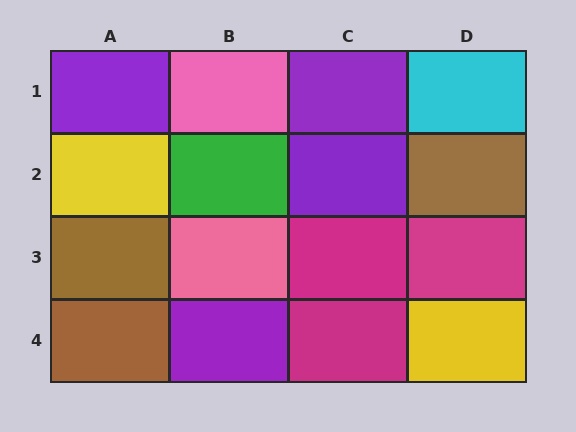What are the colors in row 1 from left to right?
Purple, pink, purple, cyan.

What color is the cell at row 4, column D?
Yellow.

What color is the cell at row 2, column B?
Green.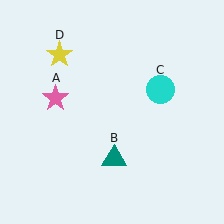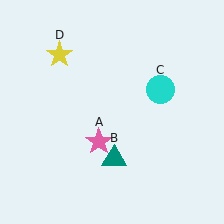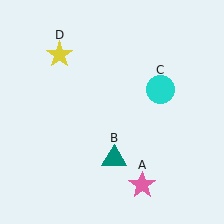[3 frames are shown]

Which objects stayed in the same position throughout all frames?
Teal triangle (object B) and cyan circle (object C) and yellow star (object D) remained stationary.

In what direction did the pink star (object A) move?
The pink star (object A) moved down and to the right.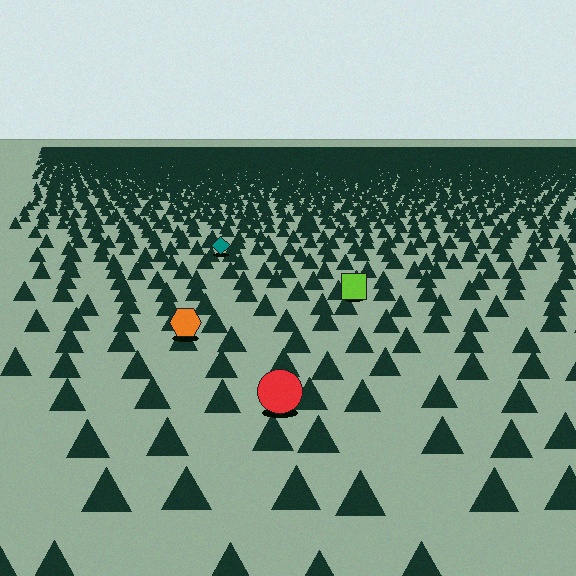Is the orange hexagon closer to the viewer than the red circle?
No. The red circle is closer — you can tell from the texture gradient: the ground texture is coarser near it.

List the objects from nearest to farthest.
From nearest to farthest: the red circle, the orange hexagon, the lime square, the teal diamond.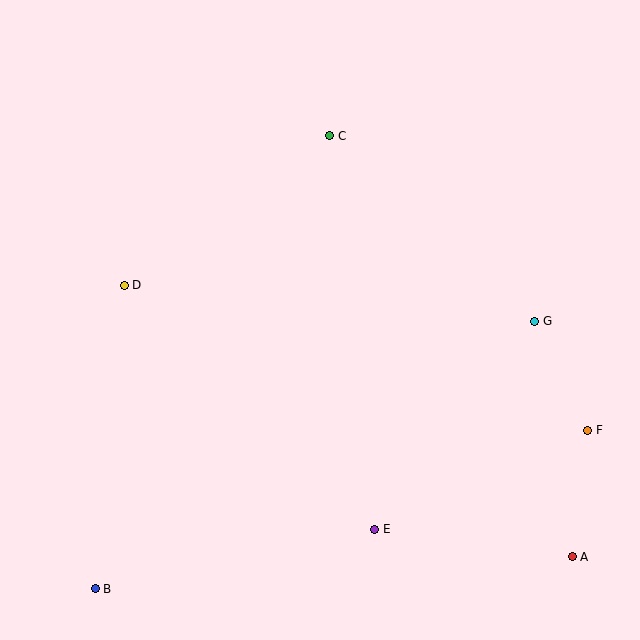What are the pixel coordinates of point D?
Point D is at (124, 285).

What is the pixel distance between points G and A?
The distance between G and A is 239 pixels.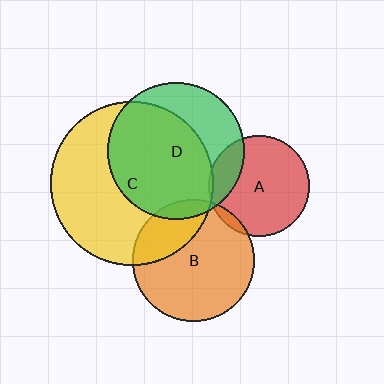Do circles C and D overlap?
Yes.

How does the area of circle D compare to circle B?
Approximately 1.3 times.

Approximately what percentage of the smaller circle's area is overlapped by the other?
Approximately 65%.